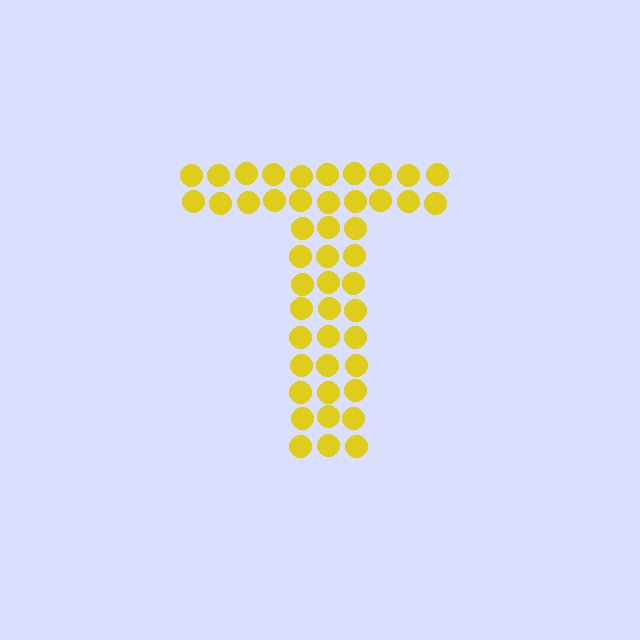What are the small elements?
The small elements are circles.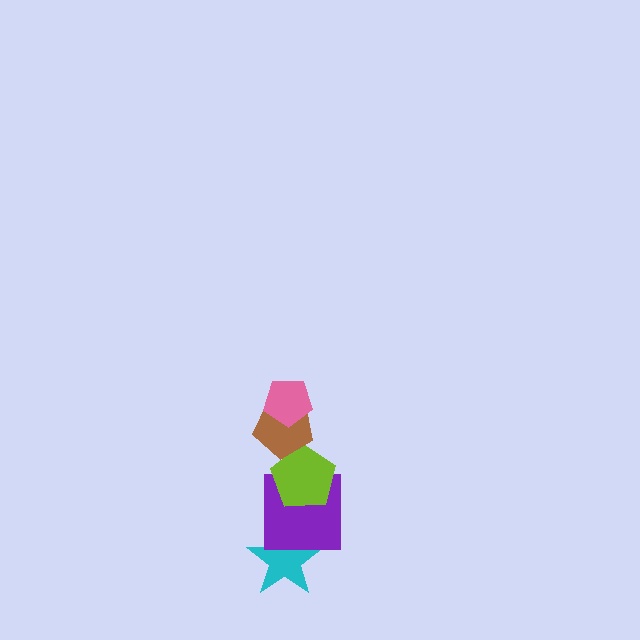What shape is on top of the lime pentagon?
The brown pentagon is on top of the lime pentagon.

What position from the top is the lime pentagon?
The lime pentagon is 3rd from the top.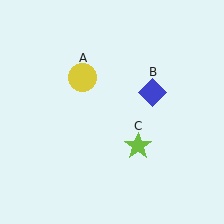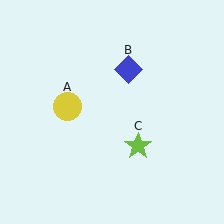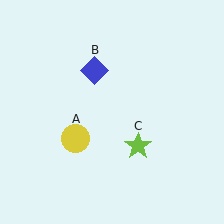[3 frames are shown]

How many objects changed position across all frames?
2 objects changed position: yellow circle (object A), blue diamond (object B).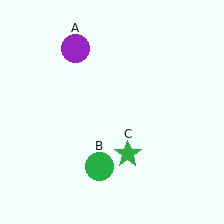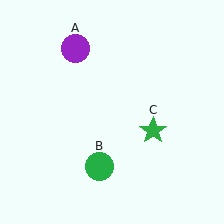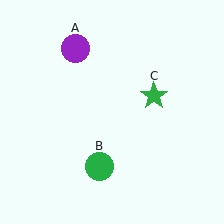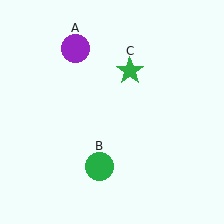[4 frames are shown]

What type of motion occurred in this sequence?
The green star (object C) rotated counterclockwise around the center of the scene.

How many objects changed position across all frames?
1 object changed position: green star (object C).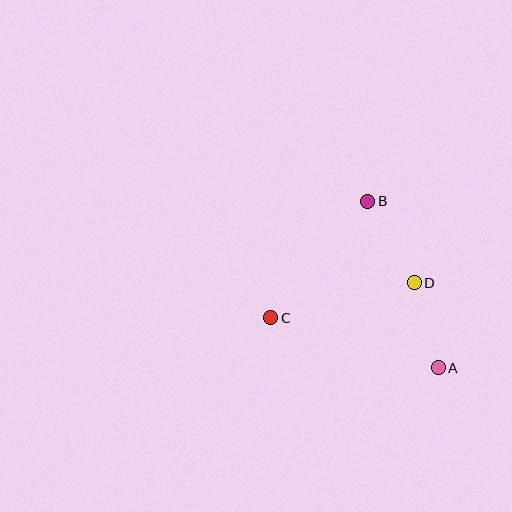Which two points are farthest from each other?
Points A and B are farthest from each other.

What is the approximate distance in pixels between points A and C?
The distance between A and C is approximately 175 pixels.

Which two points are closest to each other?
Points A and D are closest to each other.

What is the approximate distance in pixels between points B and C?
The distance between B and C is approximately 152 pixels.